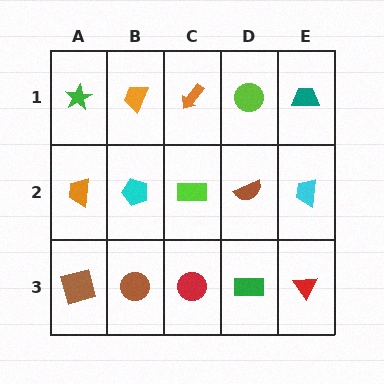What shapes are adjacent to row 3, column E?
A cyan trapezoid (row 2, column E), a green rectangle (row 3, column D).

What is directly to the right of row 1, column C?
A lime circle.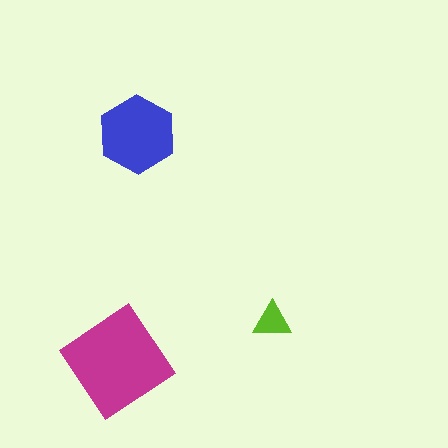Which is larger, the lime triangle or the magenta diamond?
The magenta diamond.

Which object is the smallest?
The lime triangle.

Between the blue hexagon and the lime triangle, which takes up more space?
The blue hexagon.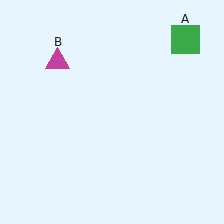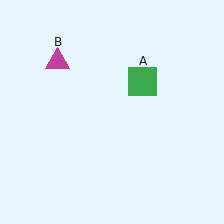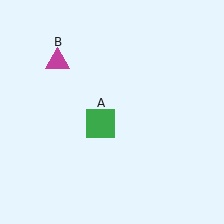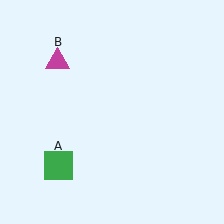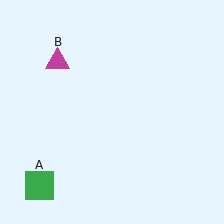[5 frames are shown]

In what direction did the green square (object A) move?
The green square (object A) moved down and to the left.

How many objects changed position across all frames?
1 object changed position: green square (object A).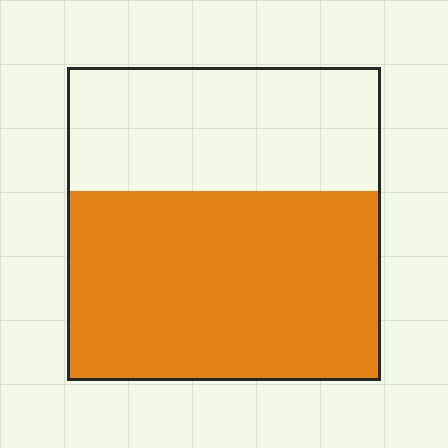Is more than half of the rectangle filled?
Yes.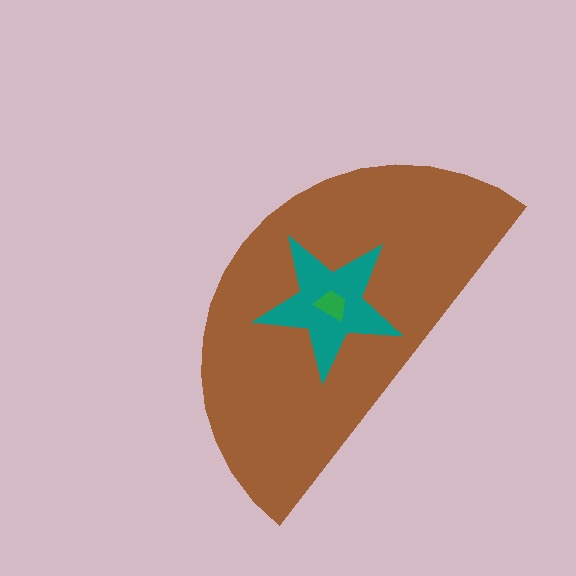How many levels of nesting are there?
3.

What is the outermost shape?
The brown semicircle.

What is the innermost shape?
The green trapezoid.